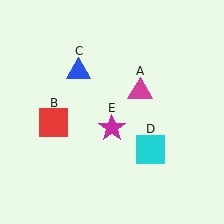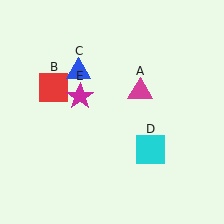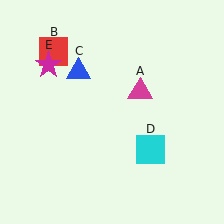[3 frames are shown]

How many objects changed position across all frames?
2 objects changed position: red square (object B), magenta star (object E).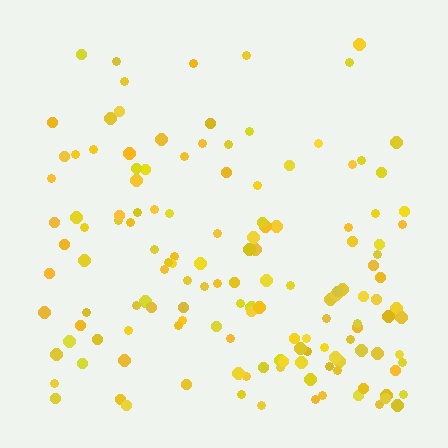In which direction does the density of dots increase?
From top to bottom, with the bottom side densest.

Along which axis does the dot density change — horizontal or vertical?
Vertical.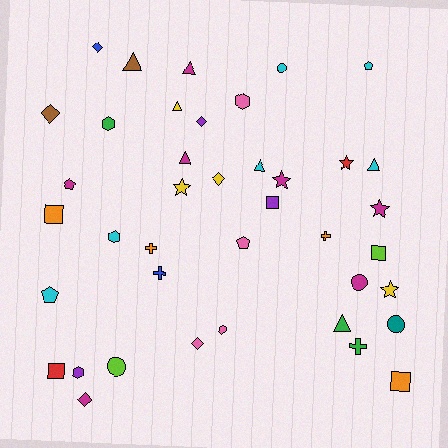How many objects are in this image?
There are 40 objects.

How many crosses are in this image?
There are 4 crosses.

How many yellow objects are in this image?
There are 4 yellow objects.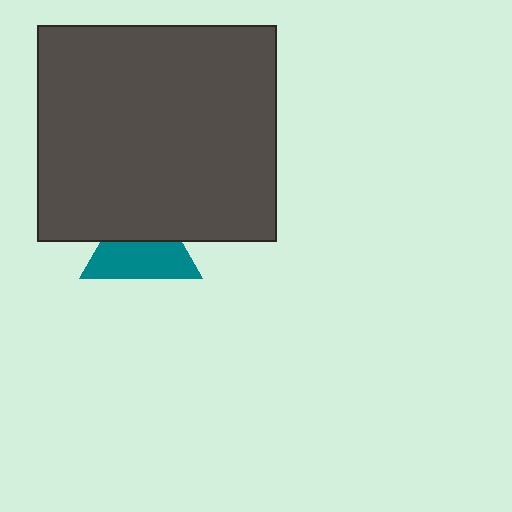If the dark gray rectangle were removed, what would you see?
You would see the complete teal triangle.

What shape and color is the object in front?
The object in front is a dark gray rectangle.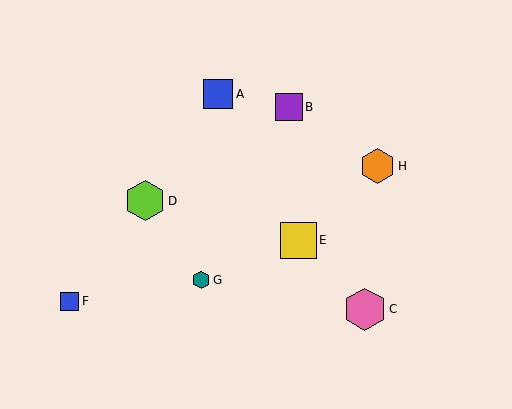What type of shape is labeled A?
Shape A is a blue square.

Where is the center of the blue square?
The center of the blue square is at (70, 301).